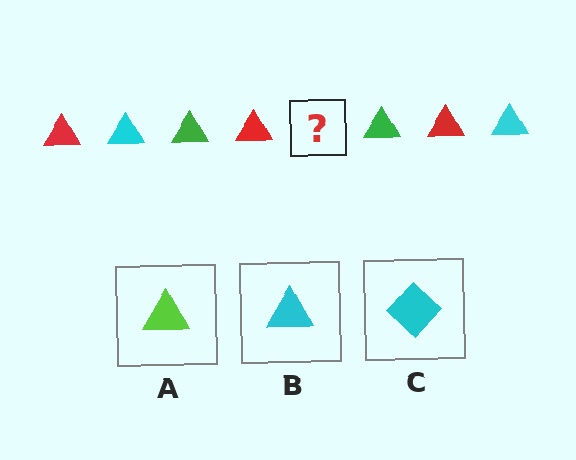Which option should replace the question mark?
Option B.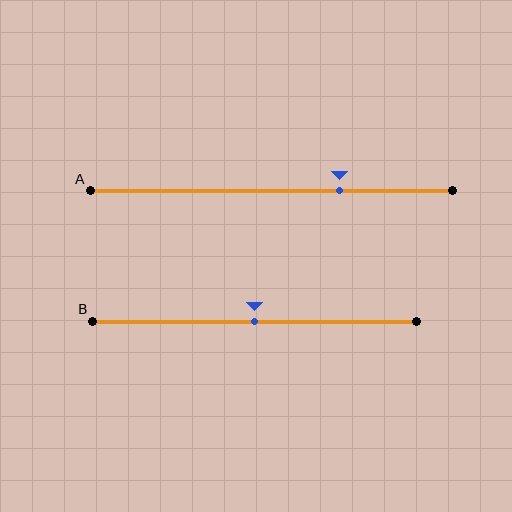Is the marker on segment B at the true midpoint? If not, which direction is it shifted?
Yes, the marker on segment B is at the true midpoint.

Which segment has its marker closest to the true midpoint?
Segment B has its marker closest to the true midpoint.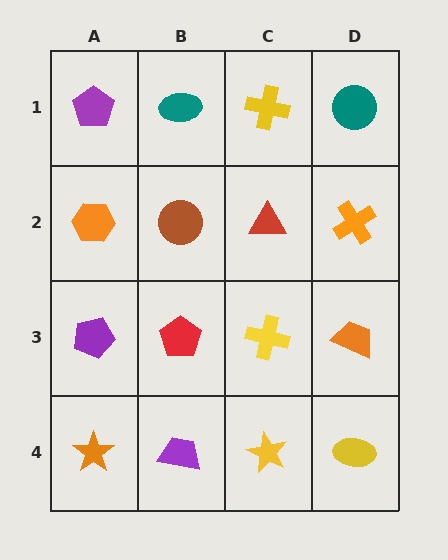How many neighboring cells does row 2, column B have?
4.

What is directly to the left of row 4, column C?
A purple trapezoid.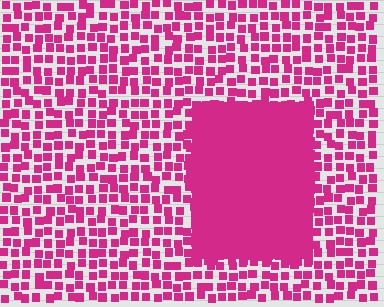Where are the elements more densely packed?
The elements are more densely packed inside the rectangle boundary.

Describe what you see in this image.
The image contains small magenta elements arranged at two different densities. A rectangle-shaped region is visible where the elements are more densely packed than the surrounding area.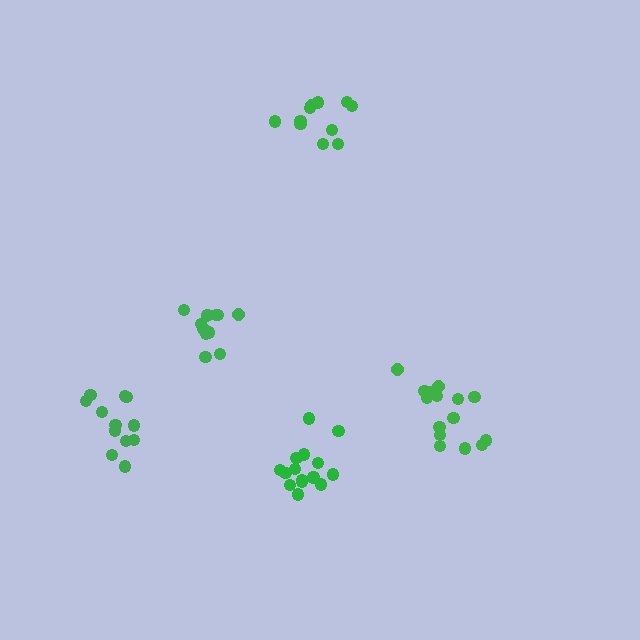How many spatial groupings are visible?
There are 5 spatial groupings.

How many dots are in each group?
Group 1: 12 dots, Group 2: 11 dots, Group 3: 16 dots, Group 4: 16 dots, Group 5: 12 dots (67 total).